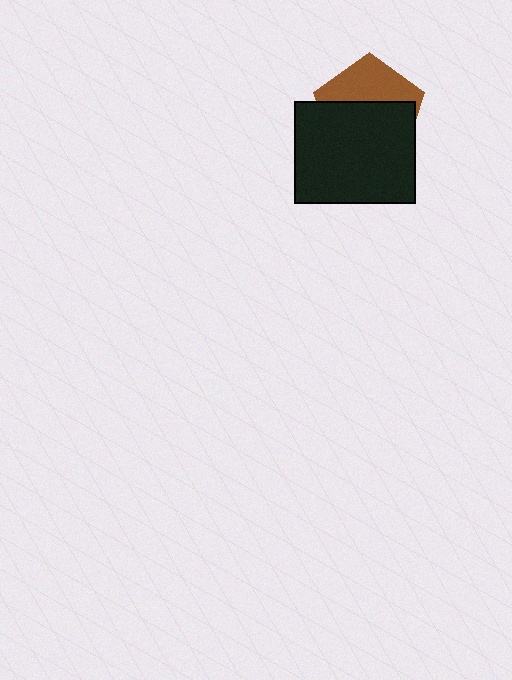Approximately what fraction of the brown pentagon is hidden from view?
Roughly 59% of the brown pentagon is hidden behind the black rectangle.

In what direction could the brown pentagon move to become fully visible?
The brown pentagon could move up. That would shift it out from behind the black rectangle entirely.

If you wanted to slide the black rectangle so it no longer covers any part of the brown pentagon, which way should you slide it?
Slide it down — that is the most direct way to separate the two shapes.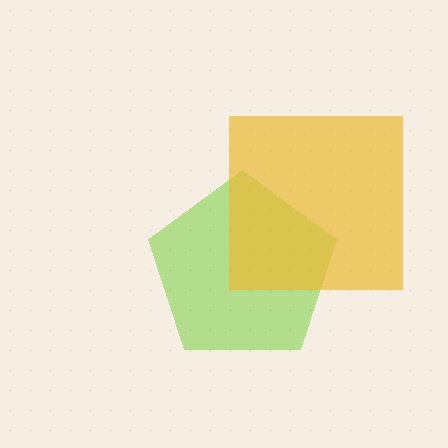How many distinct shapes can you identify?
There are 2 distinct shapes: a lime pentagon, a yellow square.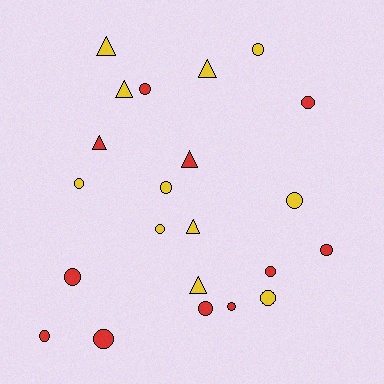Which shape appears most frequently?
Circle, with 15 objects.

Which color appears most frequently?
Red, with 11 objects.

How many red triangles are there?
There are 2 red triangles.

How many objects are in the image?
There are 22 objects.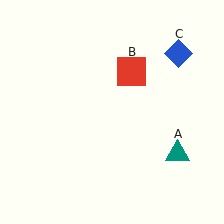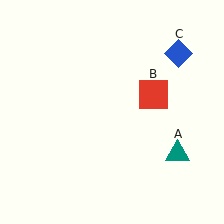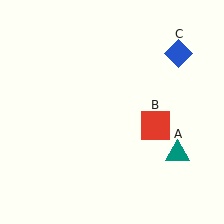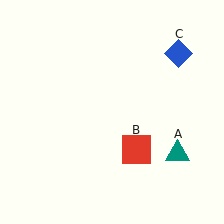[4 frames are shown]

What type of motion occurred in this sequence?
The red square (object B) rotated clockwise around the center of the scene.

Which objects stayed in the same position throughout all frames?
Teal triangle (object A) and blue diamond (object C) remained stationary.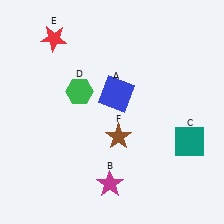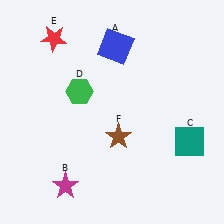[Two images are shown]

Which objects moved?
The objects that moved are: the blue square (A), the magenta star (B).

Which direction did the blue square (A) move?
The blue square (A) moved up.